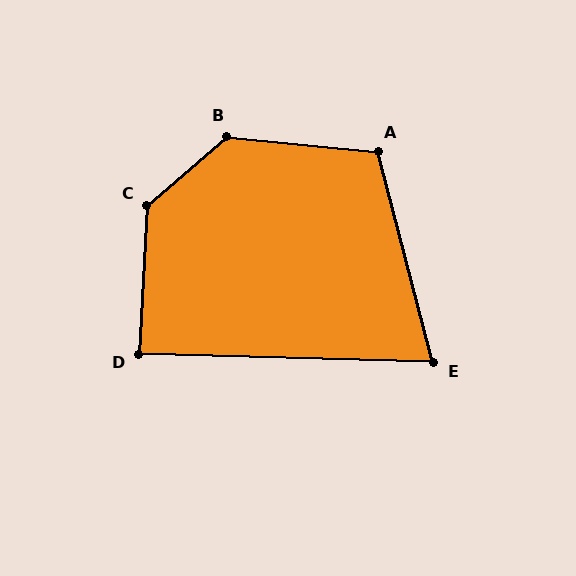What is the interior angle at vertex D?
Approximately 88 degrees (approximately right).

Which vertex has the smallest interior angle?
E, at approximately 74 degrees.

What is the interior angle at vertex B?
Approximately 134 degrees (obtuse).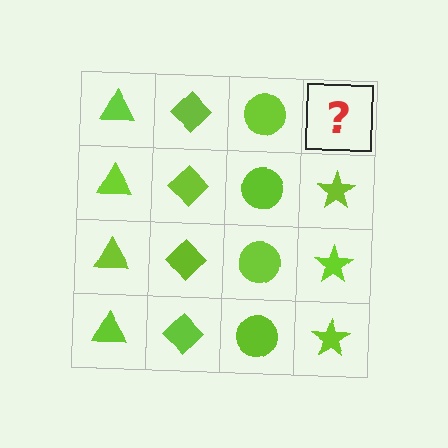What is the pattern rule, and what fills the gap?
The rule is that each column has a consistent shape. The gap should be filled with a lime star.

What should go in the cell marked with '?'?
The missing cell should contain a lime star.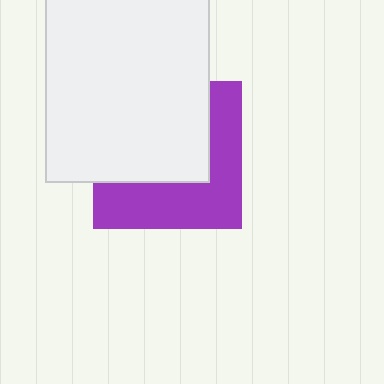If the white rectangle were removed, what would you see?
You would see the complete purple square.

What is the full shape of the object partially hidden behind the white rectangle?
The partially hidden object is a purple square.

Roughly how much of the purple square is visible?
About half of it is visible (roughly 46%).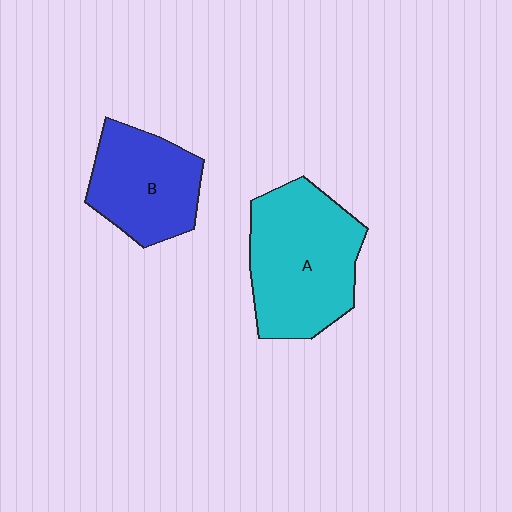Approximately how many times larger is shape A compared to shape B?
Approximately 1.4 times.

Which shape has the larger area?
Shape A (cyan).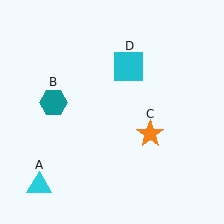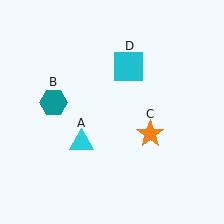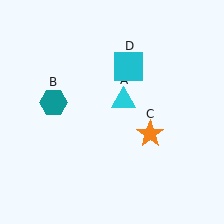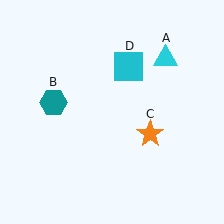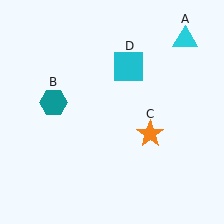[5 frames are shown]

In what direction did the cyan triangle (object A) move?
The cyan triangle (object A) moved up and to the right.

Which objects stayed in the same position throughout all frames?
Teal hexagon (object B) and orange star (object C) and cyan square (object D) remained stationary.